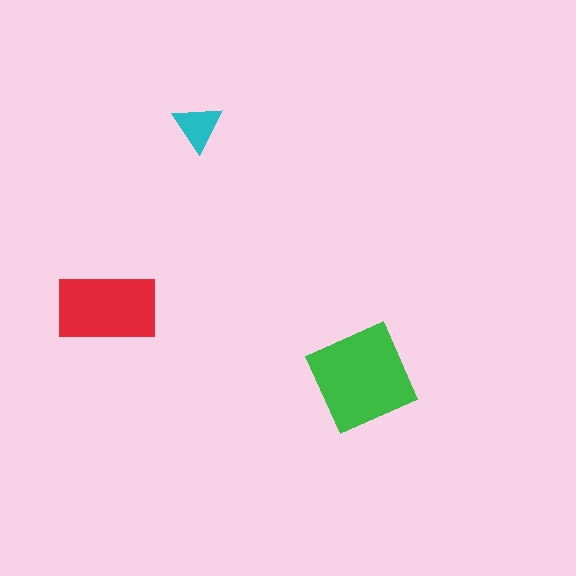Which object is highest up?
The cyan triangle is topmost.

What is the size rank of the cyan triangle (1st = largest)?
3rd.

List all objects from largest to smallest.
The green diamond, the red rectangle, the cyan triangle.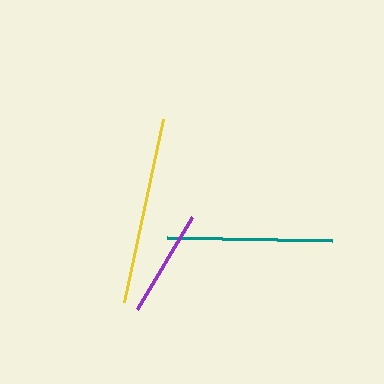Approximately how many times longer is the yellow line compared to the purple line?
The yellow line is approximately 1.8 times the length of the purple line.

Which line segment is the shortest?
The purple line is the shortest at approximately 107 pixels.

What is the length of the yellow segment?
The yellow segment is approximately 188 pixels long.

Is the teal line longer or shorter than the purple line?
The teal line is longer than the purple line.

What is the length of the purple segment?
The purple segment is approximately 107 pixels long.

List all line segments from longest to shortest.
From longest to shortest: yellow, teal, purple.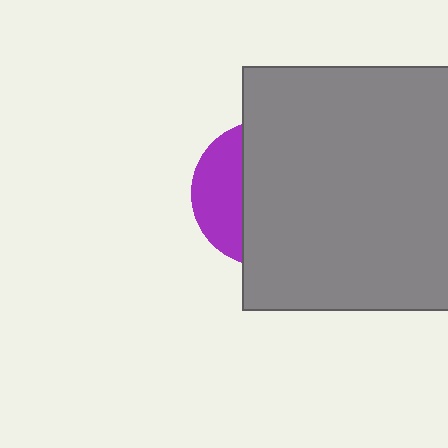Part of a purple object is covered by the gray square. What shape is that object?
It is a circle.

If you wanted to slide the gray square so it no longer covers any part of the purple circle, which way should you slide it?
Slide it right — that is the most direct way to separate the two shapes.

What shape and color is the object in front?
The object in front is a gray square.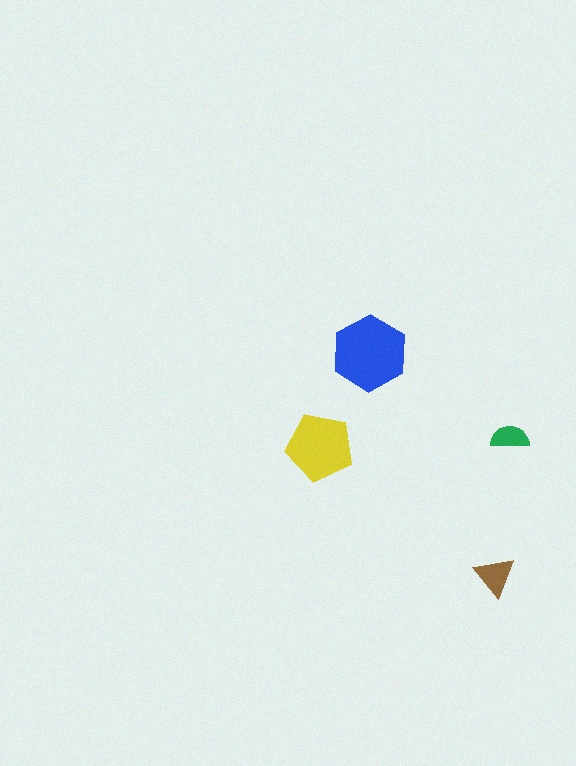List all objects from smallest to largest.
The green semicircle, the brown triangle, the yellow pentagon, the blue hexagon.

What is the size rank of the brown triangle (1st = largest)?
3rd.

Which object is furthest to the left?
The yellow pentagon is leftmost.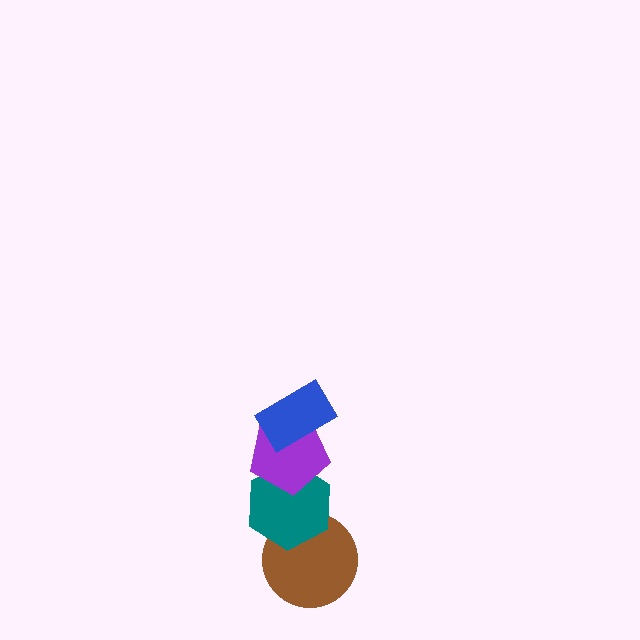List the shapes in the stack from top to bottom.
From top to bottom: the blue rectangle, the purple pentagon, the teal hexagon, the brown circle.